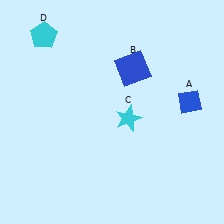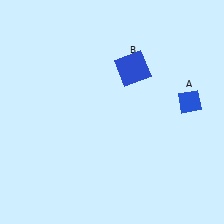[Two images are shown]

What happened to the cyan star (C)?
The cyan star (C) was removed in Image 2. It was in the bottom-right area of Image 1.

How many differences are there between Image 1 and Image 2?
There are 2 differences between the two images.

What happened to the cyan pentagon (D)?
The cyan pentagon (D) was removed in Image 2. It was in the top-left area of Image 1.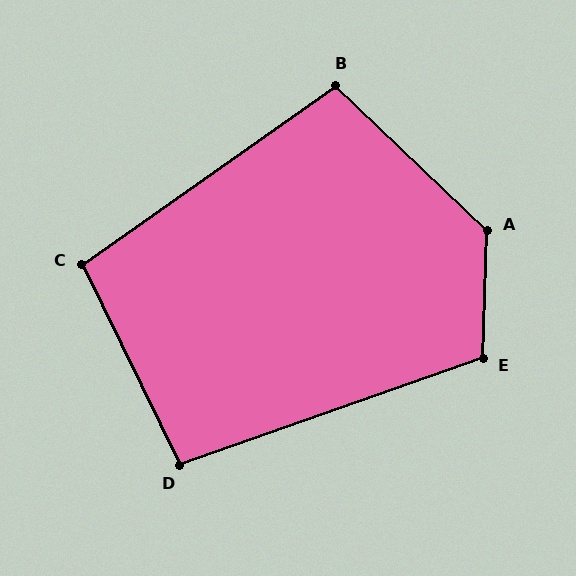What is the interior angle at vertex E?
Approximately 111 degrees (obtuse).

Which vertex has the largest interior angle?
A, at approximately 132 degrees.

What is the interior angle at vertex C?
Approximately 99 degrees (obtuse).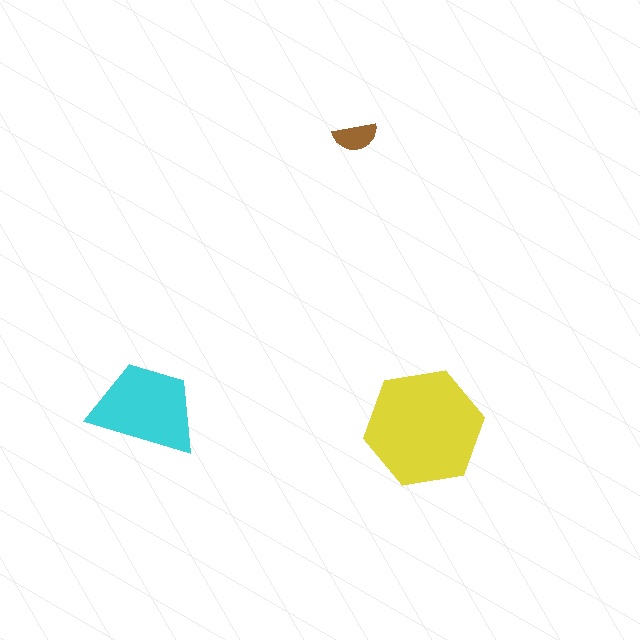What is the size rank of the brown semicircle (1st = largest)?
3rd.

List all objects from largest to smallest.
The yellow hexagon, the cyan trapezoid, the brown semicircle.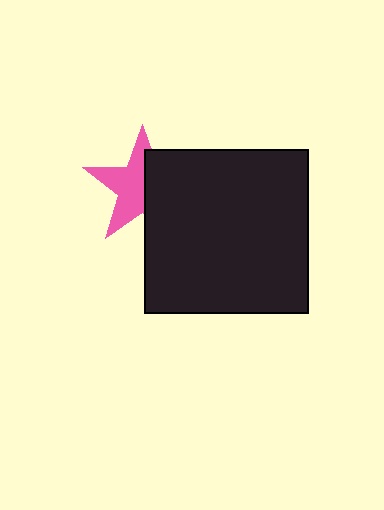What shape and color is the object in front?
The object in front is a black square.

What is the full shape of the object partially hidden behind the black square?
The partially hidden object is a pink star.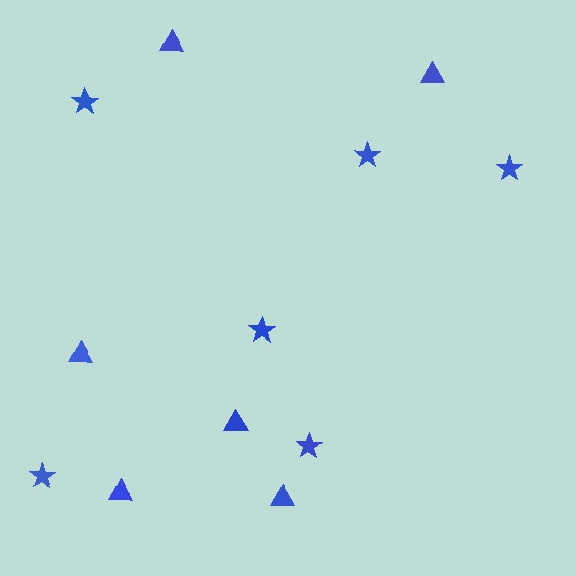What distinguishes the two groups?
There are 2 groups: one group of triangles (6) and one group of stars (6).